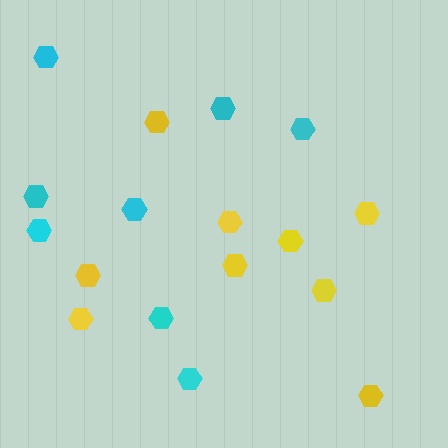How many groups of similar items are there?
There are 2 groups: one group of cyan hexagons (8) and one group of yellow hexagons (9).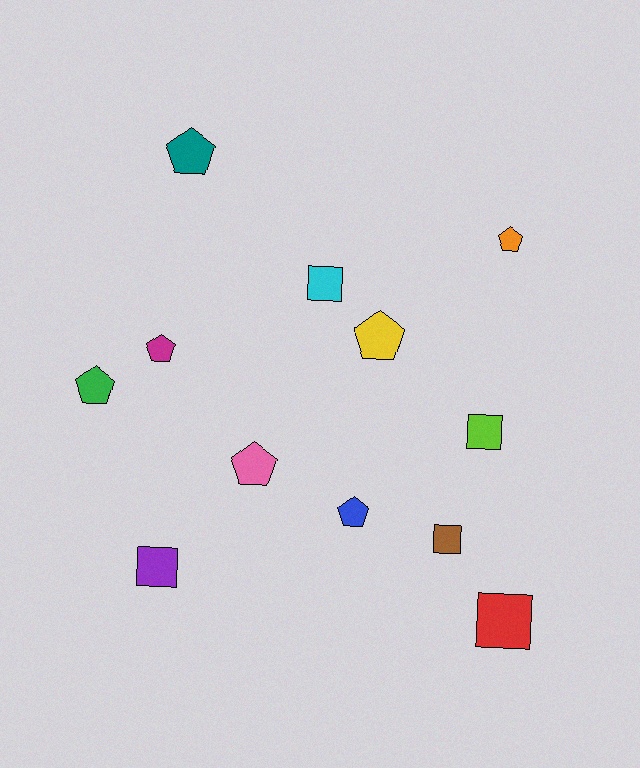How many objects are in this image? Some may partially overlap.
There are 12 objects.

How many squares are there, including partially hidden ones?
There are 5 squares.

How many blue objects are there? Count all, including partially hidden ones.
There is 1 blue object.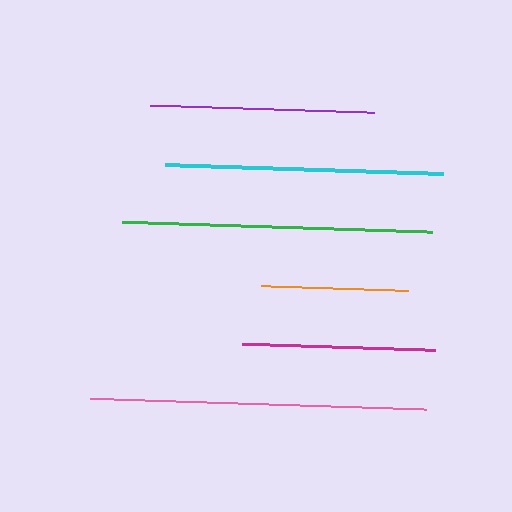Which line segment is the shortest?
The orange line is the shortest at approximately 147 pixels.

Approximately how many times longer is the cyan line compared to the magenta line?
The cyan line is approximately 1.4 times the length of the magenta line.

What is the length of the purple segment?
The purple segment is approximately 224 pixels long.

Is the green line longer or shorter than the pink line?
The pink line is longer than the green line.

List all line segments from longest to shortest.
From longest to shortest: pink, green, cyan, purple, magenta, orange.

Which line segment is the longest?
The pink line is the longest at approximately 336 pixels.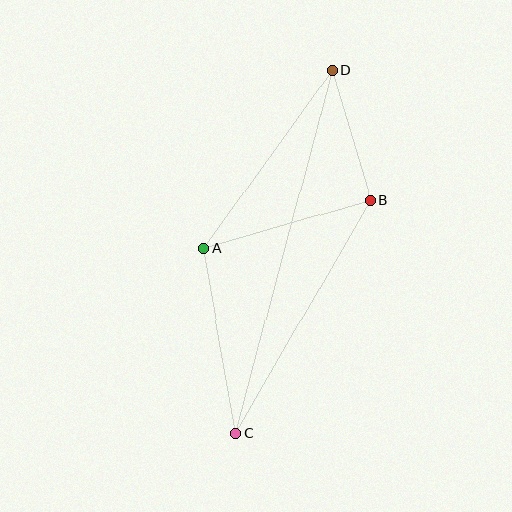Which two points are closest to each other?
Points B and D are closest to each other.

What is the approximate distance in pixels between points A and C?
The distance between A and C is approximately 188 pixels.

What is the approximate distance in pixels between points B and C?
The distance between B and C is approximately 270 pixels.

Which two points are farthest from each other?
Points C and D are farthest from each other.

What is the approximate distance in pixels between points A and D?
The distance between A and D is approximately 220 pixels.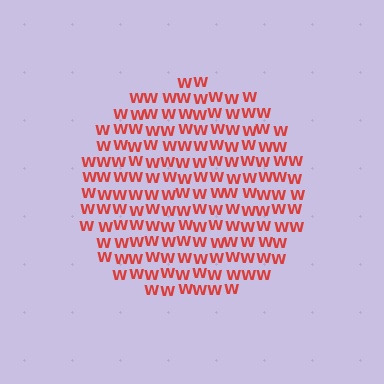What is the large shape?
The large shape is a circle.